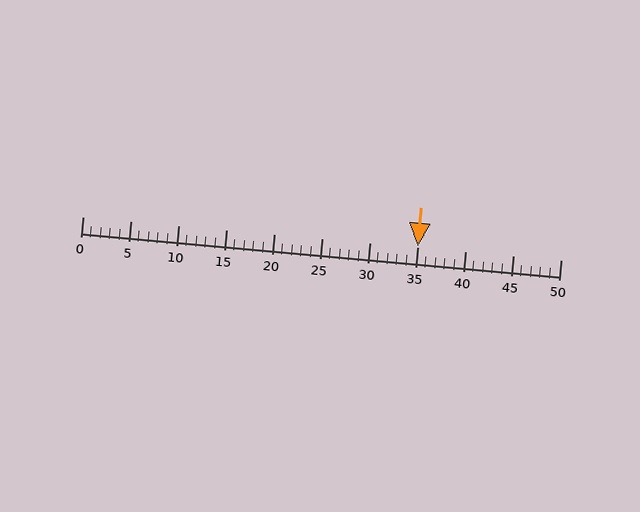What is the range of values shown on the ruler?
The ruler shows values from 0 to 50.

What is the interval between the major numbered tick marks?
The major tick marks are spaced 5 units apart.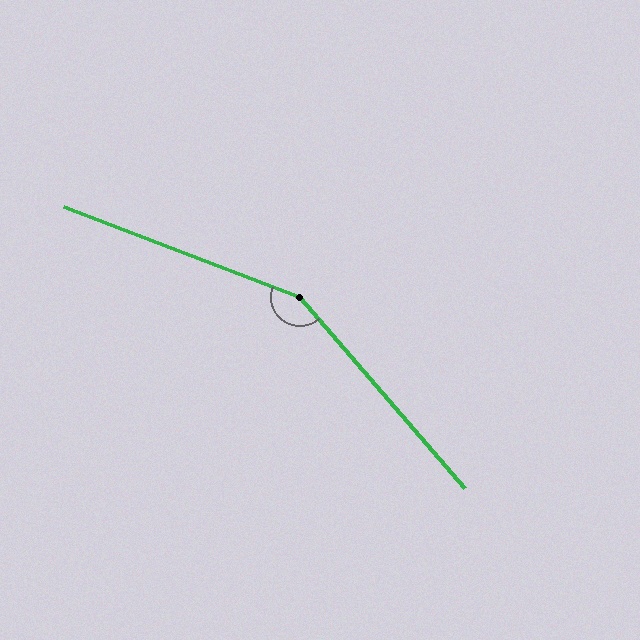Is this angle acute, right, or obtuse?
It is obtuse.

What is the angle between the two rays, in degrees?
Approximately 152 degrees.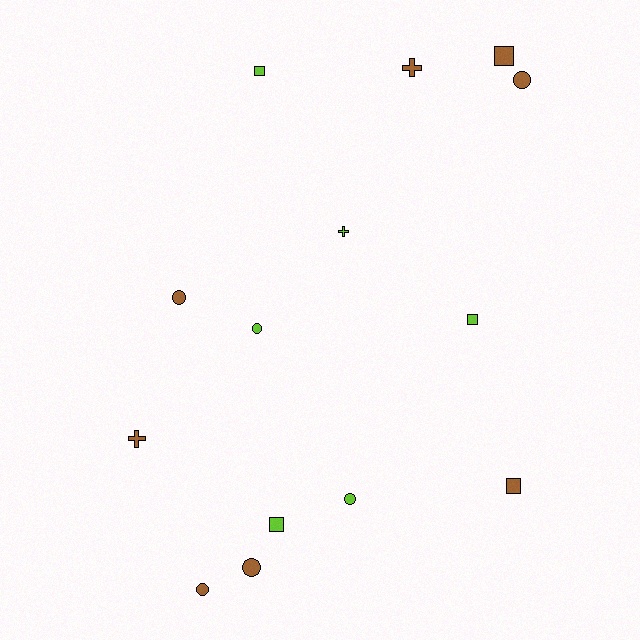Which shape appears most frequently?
Circle, with 6 objects.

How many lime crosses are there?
There is 1 lime cross.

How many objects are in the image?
There are 14 objects.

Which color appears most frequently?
Brown, with 8 objects.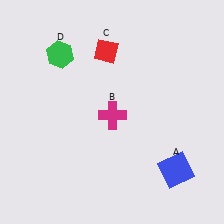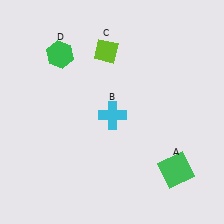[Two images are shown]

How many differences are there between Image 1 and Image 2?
There are 3 differences between the two images.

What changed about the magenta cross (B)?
In Image 1, B is magenta. In Image 2, it changed to cyan.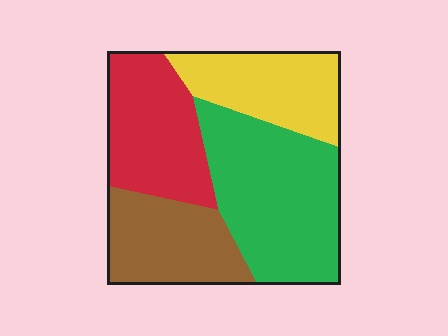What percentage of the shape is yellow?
Yellow covers around 20% of the shape.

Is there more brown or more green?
Green.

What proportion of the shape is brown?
Brown covers 20% of the shape.